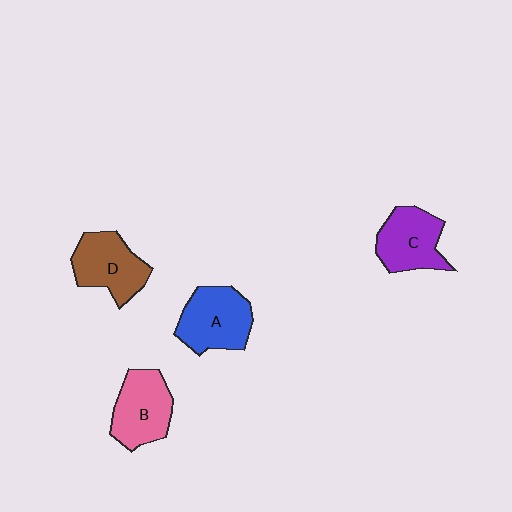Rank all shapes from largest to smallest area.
From largest to smallest: A (blue), B (pink), D (brown), C (purple).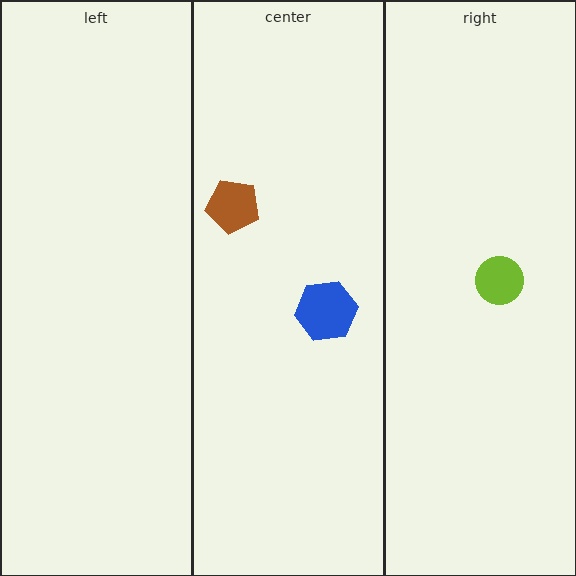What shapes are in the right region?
The lime circle.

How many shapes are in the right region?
1.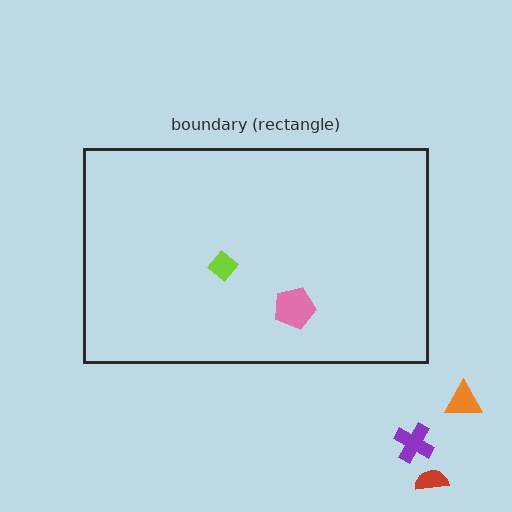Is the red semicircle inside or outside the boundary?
Outside.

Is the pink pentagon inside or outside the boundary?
Inside.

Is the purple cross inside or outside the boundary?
Outside.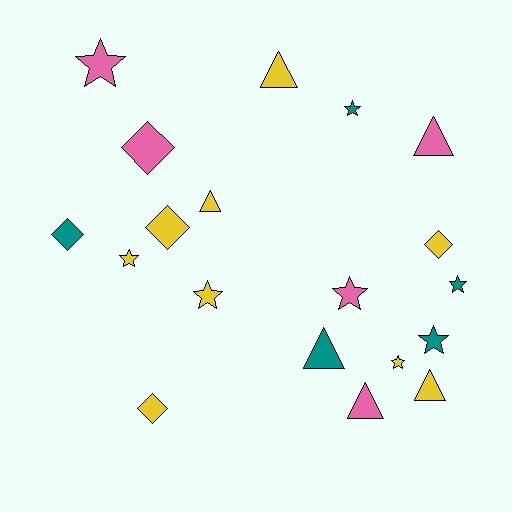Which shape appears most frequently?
Star, with 8 objects.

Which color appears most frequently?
Yellow, with 9 objects.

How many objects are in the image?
There are 19 objects.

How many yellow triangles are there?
There are 3 yellow triangles.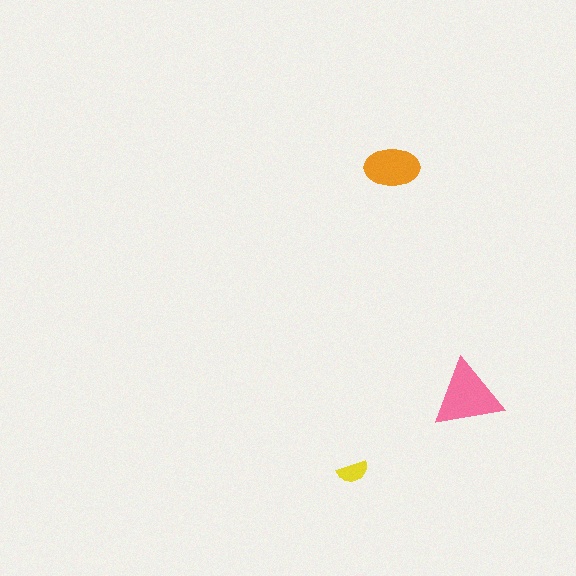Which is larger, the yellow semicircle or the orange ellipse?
The orange ellipse.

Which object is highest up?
The orange ellipse is topmost.